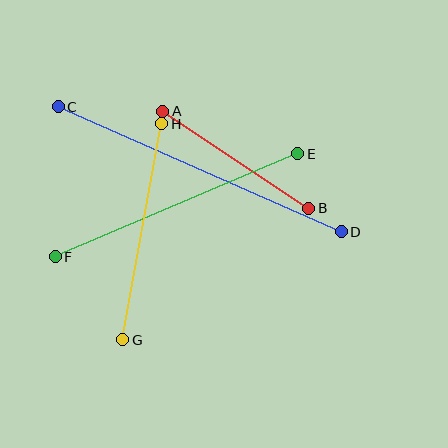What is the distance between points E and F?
The distance is approximately 264 pixels.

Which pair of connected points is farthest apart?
Points C and D are farthest apart.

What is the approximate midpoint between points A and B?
The midpoint is at approximately (236, 160) pixels.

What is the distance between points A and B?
The distance is approximately 176 pixels.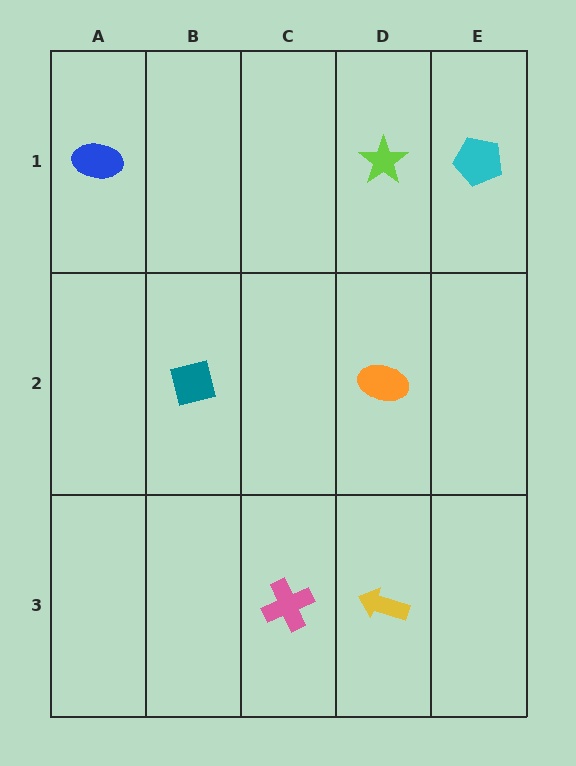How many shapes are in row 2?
2 shapes.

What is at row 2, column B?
A teal square.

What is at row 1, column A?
A blue ellipse.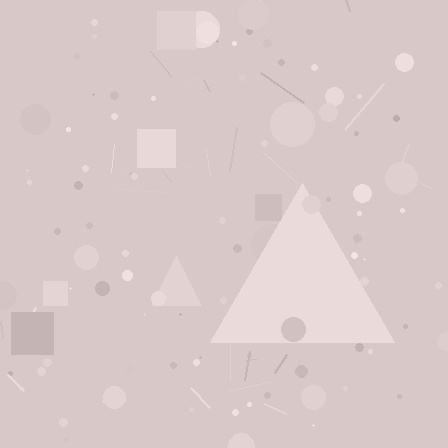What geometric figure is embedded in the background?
A triangle is embedded in the background.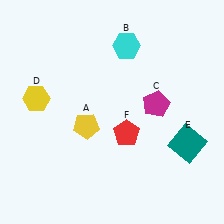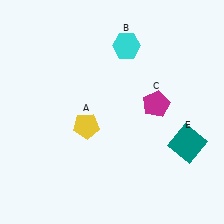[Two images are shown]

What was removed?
The yellow hexagon (D), the red pentagon (F) were removed in Image 2.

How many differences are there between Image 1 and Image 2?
There are 2 differences between the two images.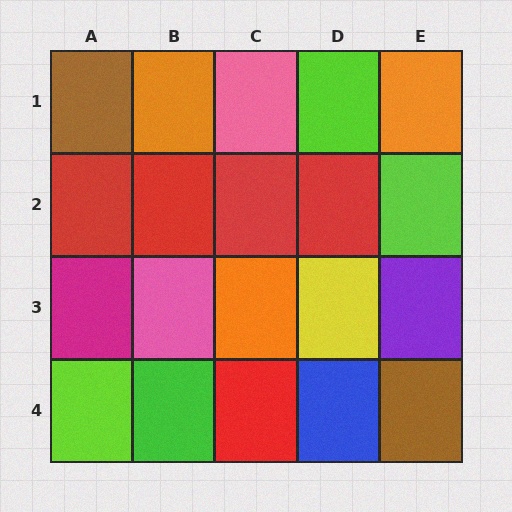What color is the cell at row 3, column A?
Magenta.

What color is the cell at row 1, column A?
Brown.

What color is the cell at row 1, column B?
Orange.